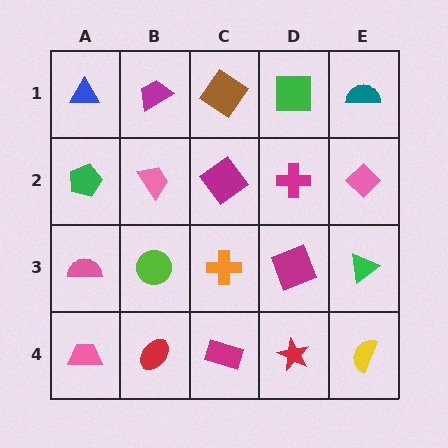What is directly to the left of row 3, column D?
An orange cross.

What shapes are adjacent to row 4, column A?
A pink semicircle (row 3, column A), a red ellipse (row 4, column B).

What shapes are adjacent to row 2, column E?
A teal semicircle (row 1, column E), a green triangle (row 3, column E), a magenta cross (row 2, column D).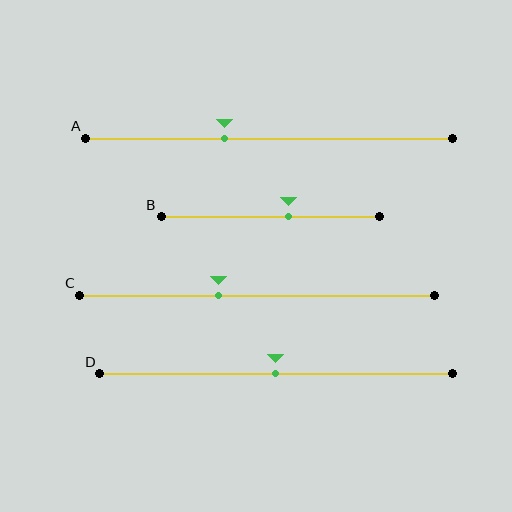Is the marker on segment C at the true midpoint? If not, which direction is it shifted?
No, the marker on segment C is shifted to the left by about 11% of the segment length.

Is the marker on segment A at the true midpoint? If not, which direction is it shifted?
No, the marker on segment A is shifted to the left by about 12% of the segment length.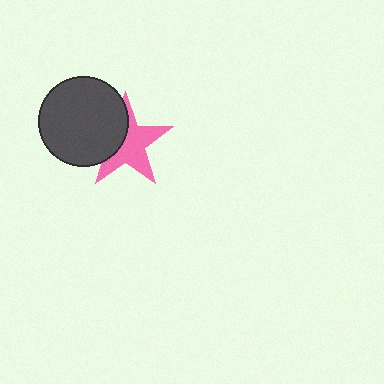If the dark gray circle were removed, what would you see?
You would see the complete pink star.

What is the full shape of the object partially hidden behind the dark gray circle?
The partially hidden object is a pink star.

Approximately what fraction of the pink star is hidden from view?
Roughly 37% of the pink star is hidden behind the dark gray circle.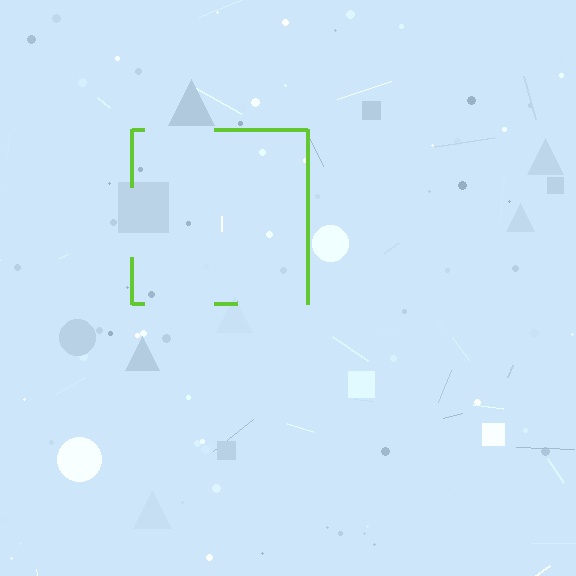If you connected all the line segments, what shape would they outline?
They would outline a square.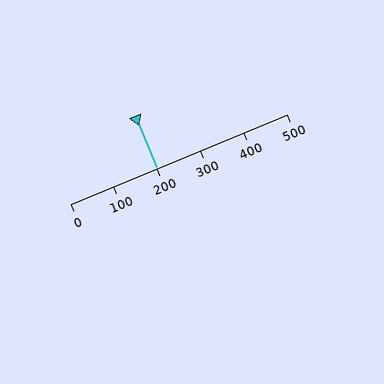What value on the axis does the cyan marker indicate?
The marker indicates approximately 200.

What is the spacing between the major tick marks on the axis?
The major ticks are spaced 100 apart.